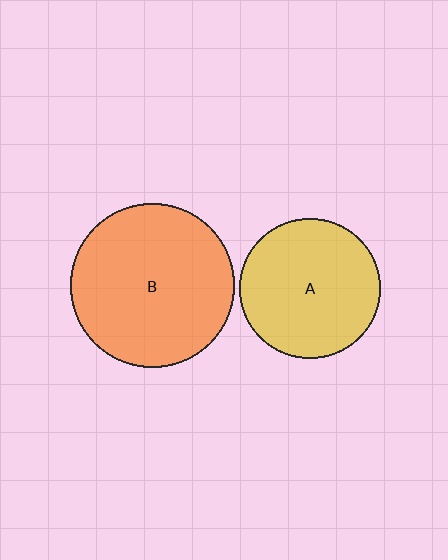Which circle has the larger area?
Circle B (orange).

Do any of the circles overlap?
No, none of the circles overlap.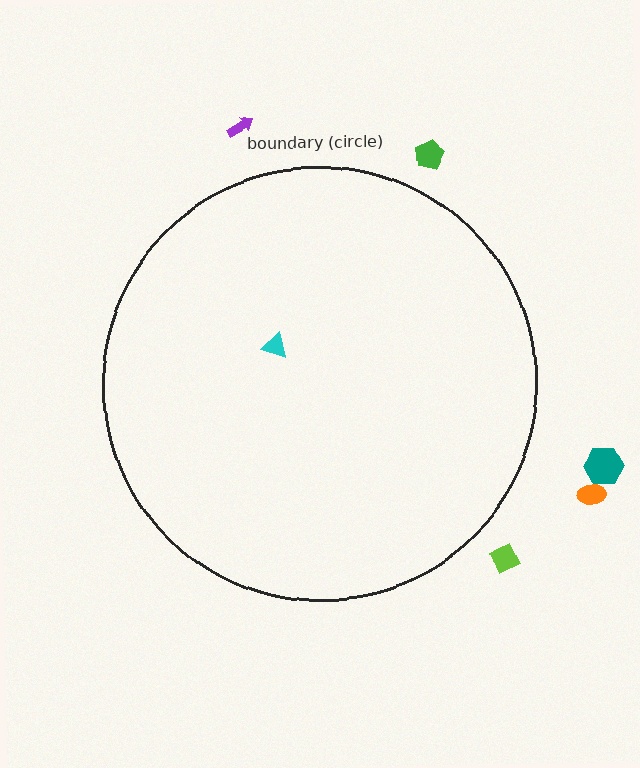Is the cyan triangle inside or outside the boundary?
Inside.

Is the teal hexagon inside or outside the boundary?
Outside.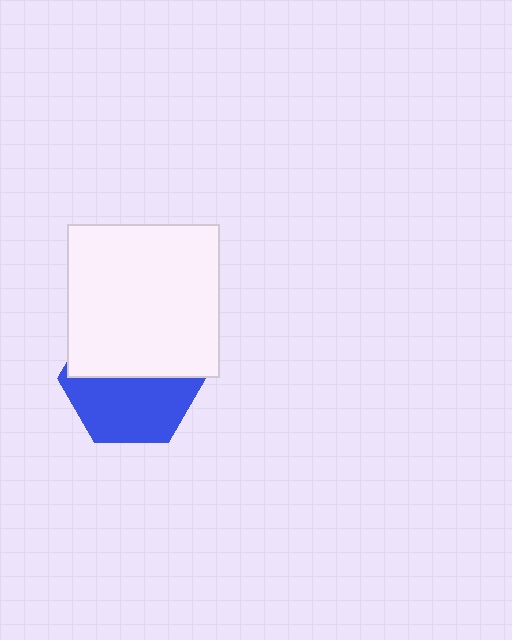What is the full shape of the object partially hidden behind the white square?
The partially hidden object is a blue hexagon.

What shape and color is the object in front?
The object in front is a white square.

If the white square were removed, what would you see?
You would see the complete blue hexagon.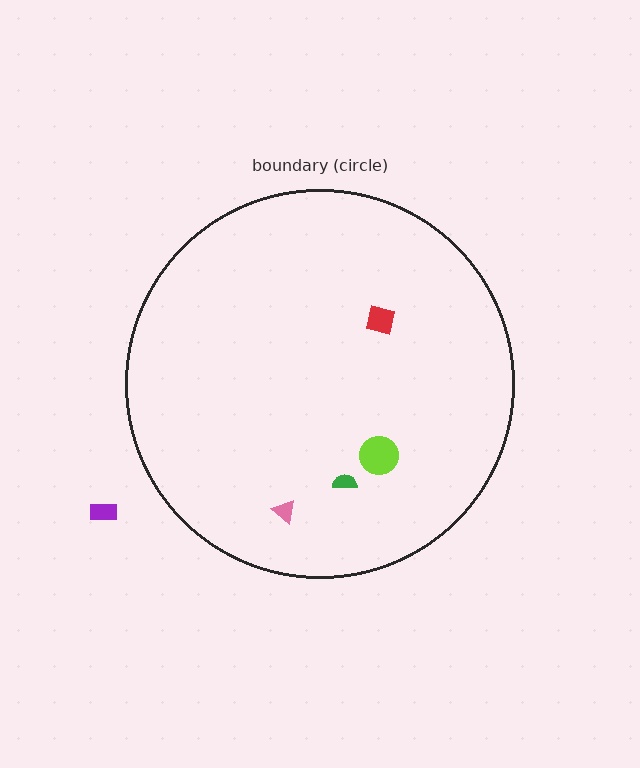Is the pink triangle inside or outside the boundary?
Inside.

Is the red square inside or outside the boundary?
Inside.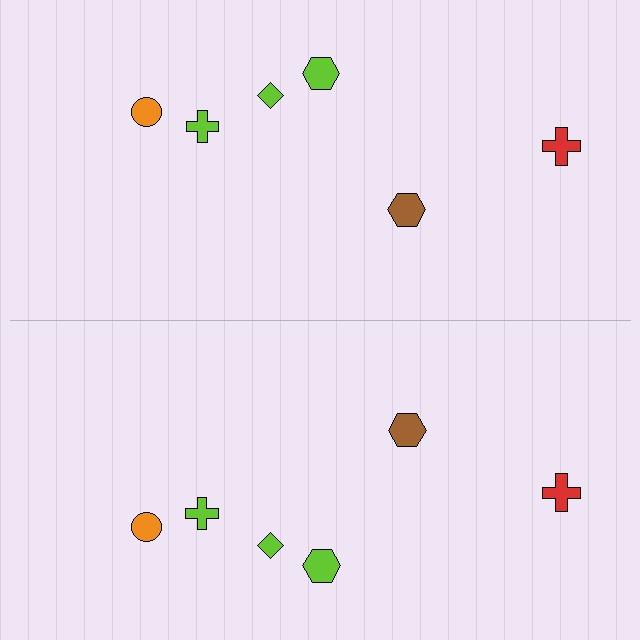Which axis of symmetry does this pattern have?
The pattern has a horizontal axis of symmetry running through the center of the image.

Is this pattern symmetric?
Yes, this pattern has bilateral (reflection) symmetry.